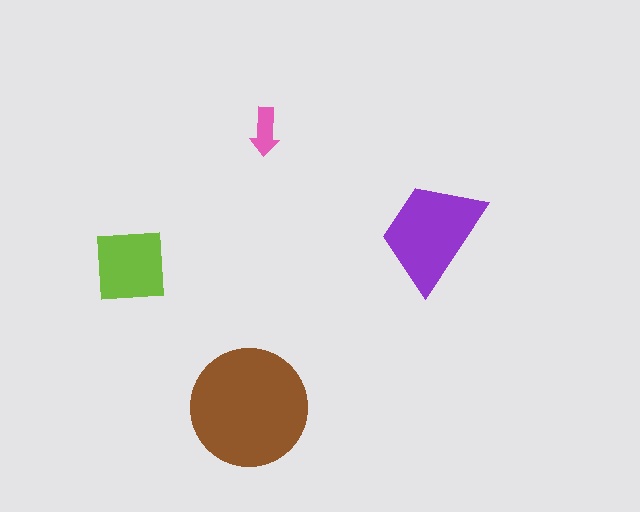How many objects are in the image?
There are 4 objects in the image.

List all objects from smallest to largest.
The pink arrow, the lime square, the purple trapezoid, the brown circle.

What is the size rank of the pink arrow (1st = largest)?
4th.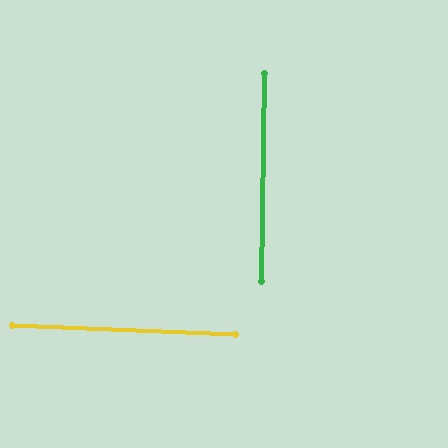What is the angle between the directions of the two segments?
Approximately 88 degrees.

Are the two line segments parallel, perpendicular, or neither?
Perpendicular — they meet at approximately 88°.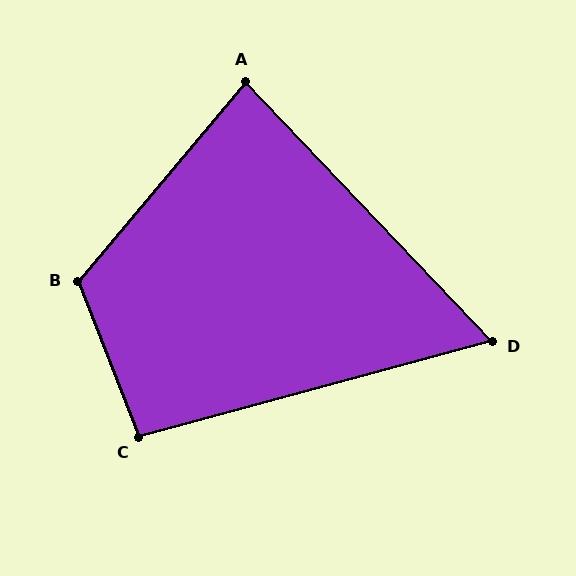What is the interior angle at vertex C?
Approximately 96 degrees (obtuse).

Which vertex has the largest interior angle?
B, at approximately 118 degrees.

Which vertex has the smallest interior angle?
D, at approximately 62 degrees.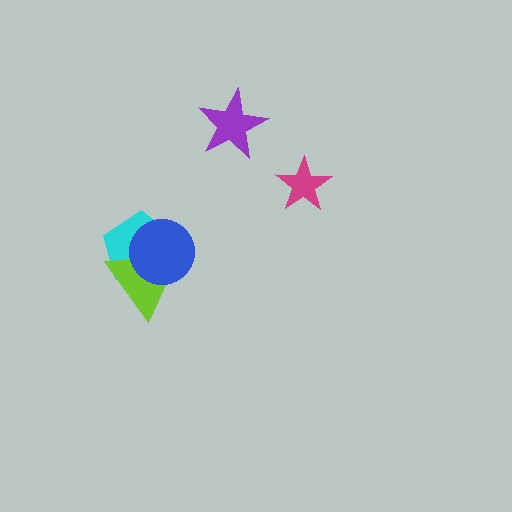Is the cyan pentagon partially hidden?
Yes, it is partially covered by another shape.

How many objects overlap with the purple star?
0 objects overlap with the purple star.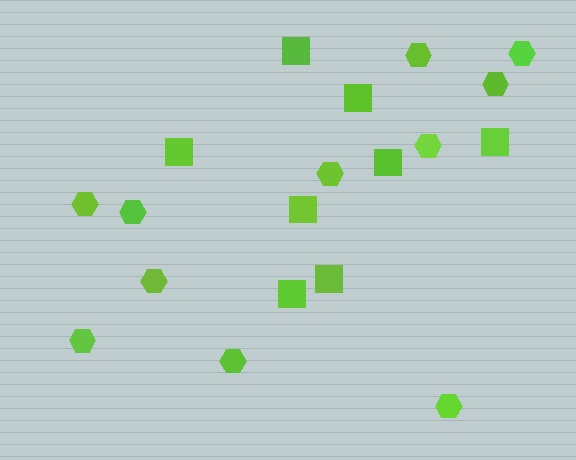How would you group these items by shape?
There are 2 groups: one group of hexagons (11) and one group of squares (8).